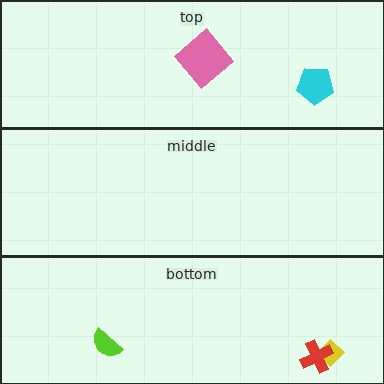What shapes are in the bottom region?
The yellow diamond, the lime semicircle, the red cross.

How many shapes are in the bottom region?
3.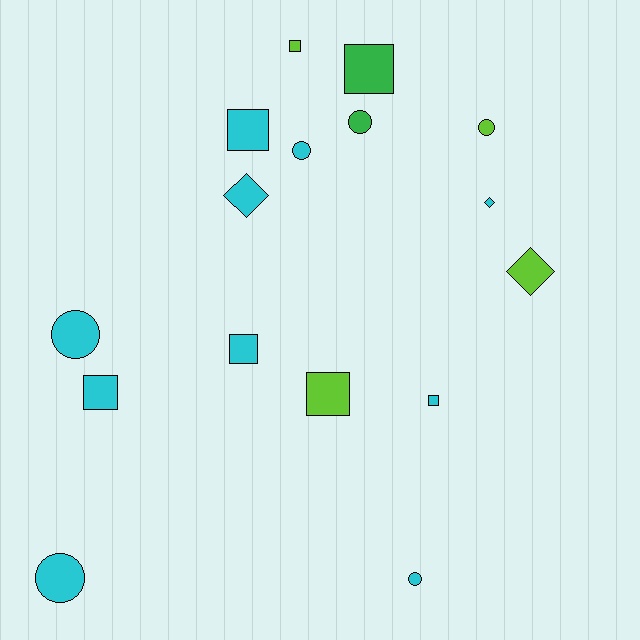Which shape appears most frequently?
Square, with 7 objects.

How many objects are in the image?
There are 16 objects.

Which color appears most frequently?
Cyan, with 10 objects.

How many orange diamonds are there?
There are no orange diamonds.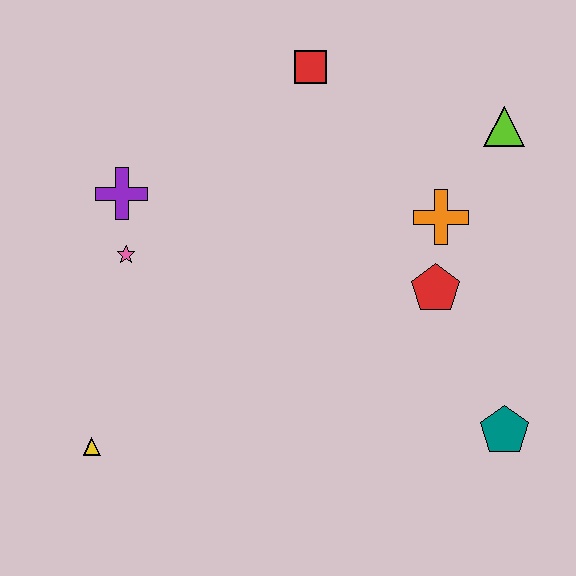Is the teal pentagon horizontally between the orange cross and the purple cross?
No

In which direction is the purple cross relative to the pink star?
The purple cross is above the pink star.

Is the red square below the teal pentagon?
No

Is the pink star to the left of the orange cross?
Yes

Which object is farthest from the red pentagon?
The yellow triangle is farthest from the red pentagon.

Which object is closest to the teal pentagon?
The red pentagon is closest to the teal pentagon.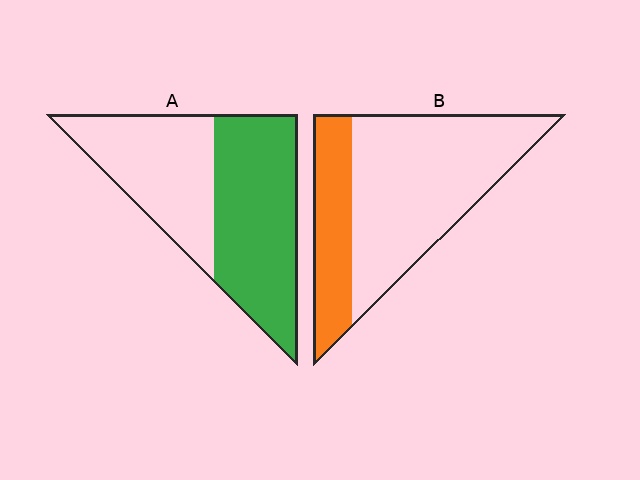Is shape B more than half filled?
No.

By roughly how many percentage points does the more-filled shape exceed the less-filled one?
By roughly 25 percentage points (A over B).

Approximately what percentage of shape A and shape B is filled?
A is approximately 55% and B is approximately 30%.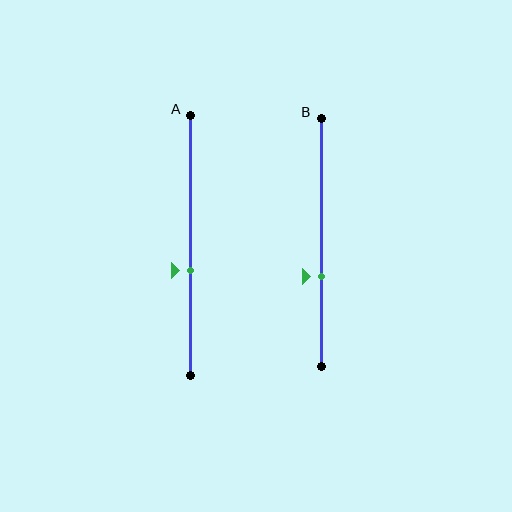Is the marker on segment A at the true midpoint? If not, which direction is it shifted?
No, the marker on segment A is shifted downward by about 10% of the segment length.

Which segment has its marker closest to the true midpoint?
Segment A has its marker closest to the true midpoint.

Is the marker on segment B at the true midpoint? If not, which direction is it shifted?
No, the marker on segment B is shifted downward by about 14% of the segment length.